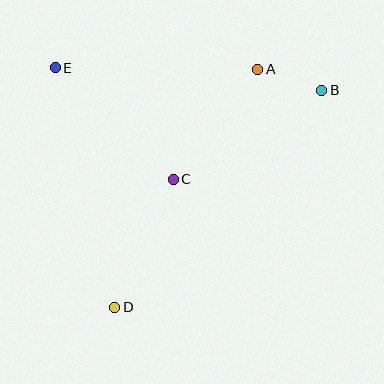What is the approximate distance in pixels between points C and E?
The distance between C and E is approximately 162 pixels.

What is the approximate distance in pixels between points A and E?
The distance between A and E is approximately 202 pixels.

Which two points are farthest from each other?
Points B and D are farthest from each other.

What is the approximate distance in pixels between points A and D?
The distance between A and D is approximately 278 pixels.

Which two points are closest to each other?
Points A and B are closest to each other.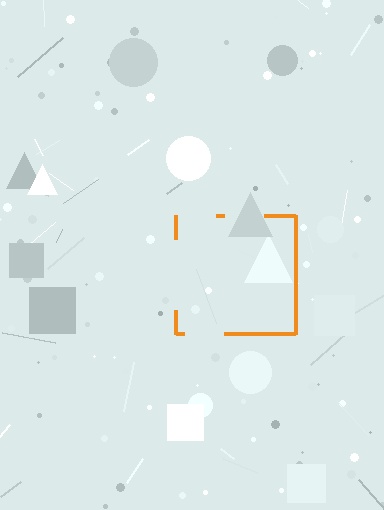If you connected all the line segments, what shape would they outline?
They would outline a square.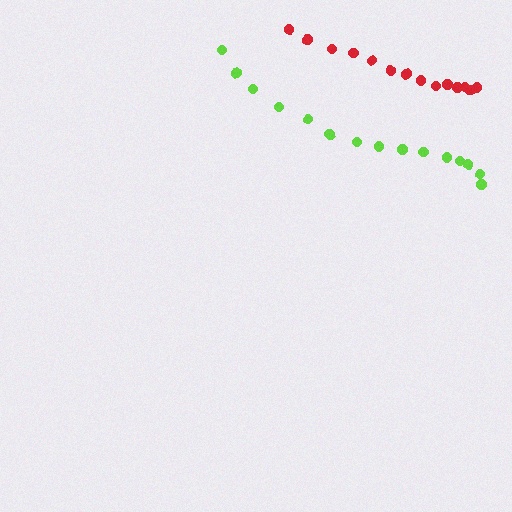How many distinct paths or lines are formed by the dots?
There are 2 distinct paths.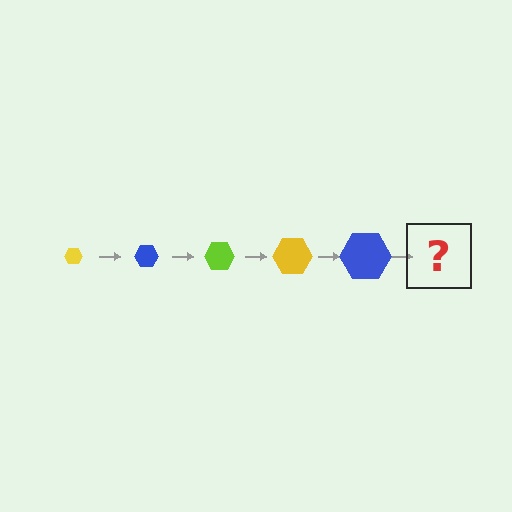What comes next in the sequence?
The next element should be a lime hexagon, larger than the previous one.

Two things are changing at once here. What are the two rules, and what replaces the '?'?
The two rules are that the hexagon grows larger each step and the color cycles through yellow, blue, and lime. The '?' should be a lime hexagon, larger than the previous one.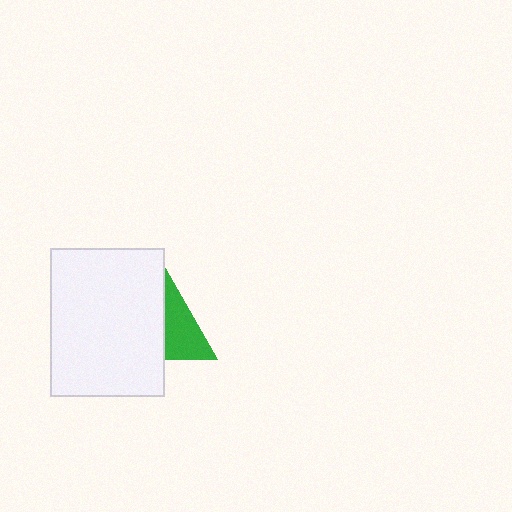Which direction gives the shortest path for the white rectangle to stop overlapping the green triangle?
Moving left gives the shortest separation.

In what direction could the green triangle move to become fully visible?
The green triangle could move right. That would shift it out from behind the white rectangle entirely.